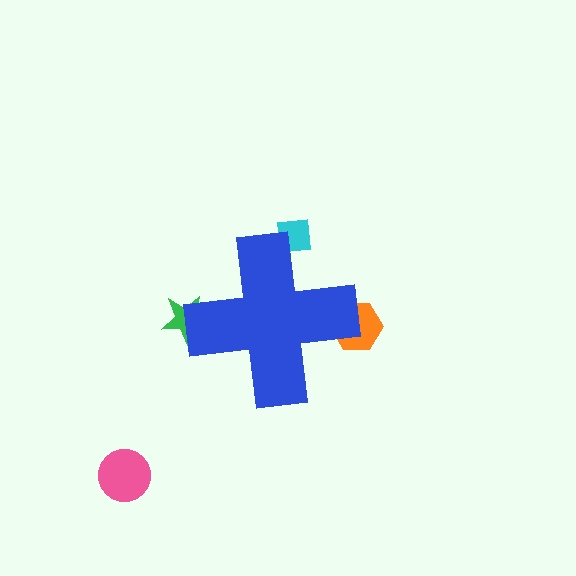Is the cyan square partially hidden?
Yes, the cyan square is partially hidden behind the blue cross.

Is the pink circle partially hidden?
No, the pink circle is fully visible.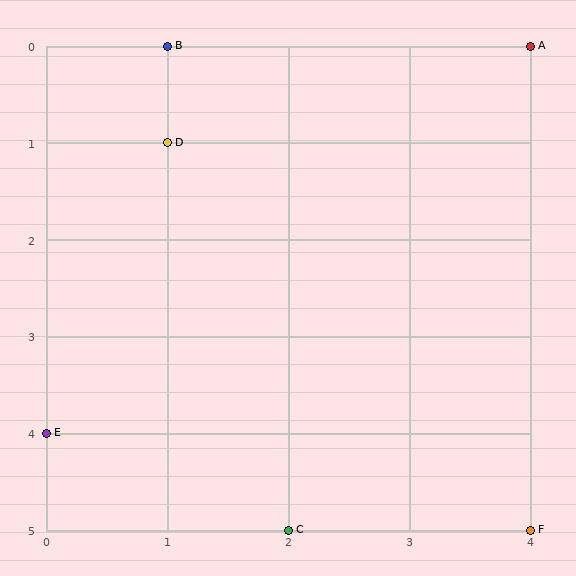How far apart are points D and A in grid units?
Points D and A are 3 columns and 1 row apart (about 3.2 grid units diagonally).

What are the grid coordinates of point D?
Point D is at grid coordinates (1, 1).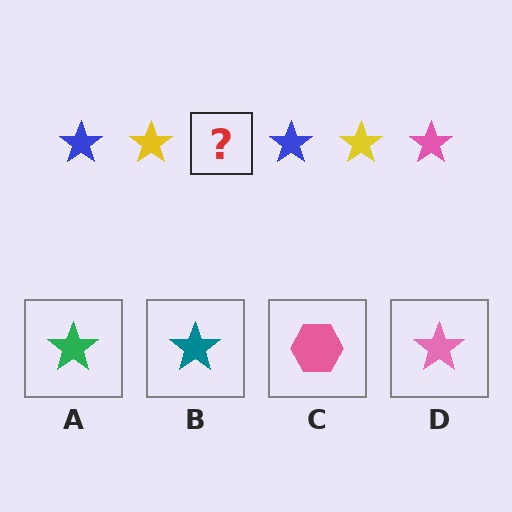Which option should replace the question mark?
Option D.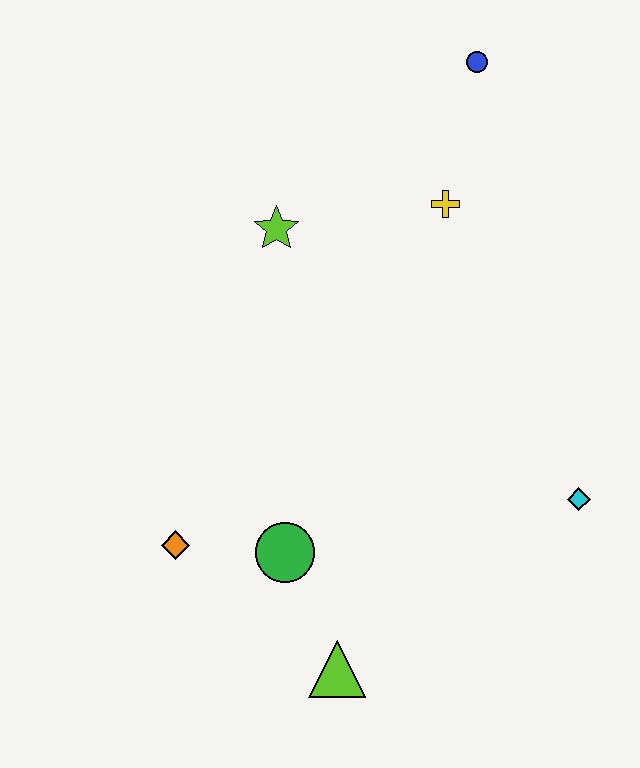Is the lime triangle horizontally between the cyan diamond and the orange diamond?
Yes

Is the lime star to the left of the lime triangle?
Yes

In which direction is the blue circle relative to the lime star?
The blue circle is to the right of the lime star.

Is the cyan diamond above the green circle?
Yes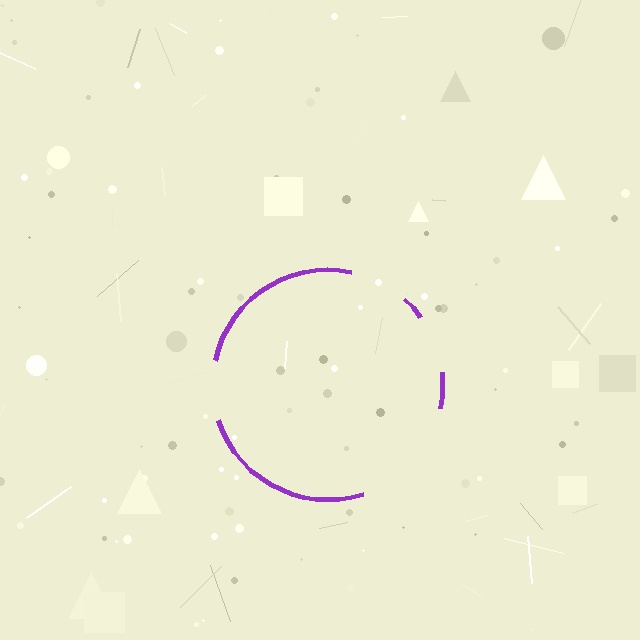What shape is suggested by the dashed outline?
The dashed outline suggests a circle.